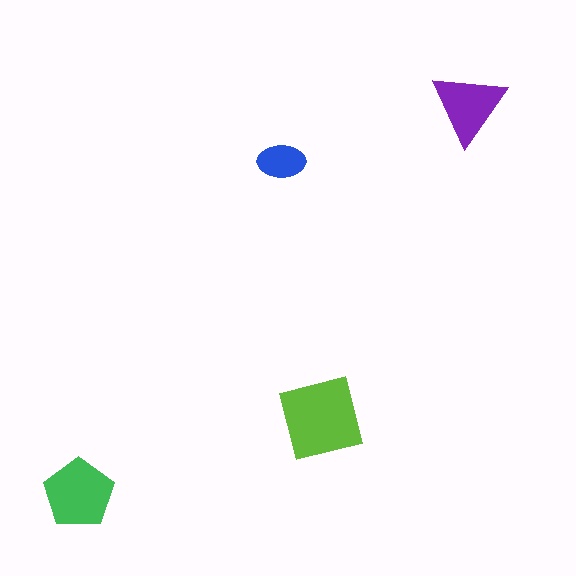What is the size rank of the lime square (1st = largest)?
1st.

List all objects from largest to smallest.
The lime square, the green pentagon, the purple triangle, the blue ellipse.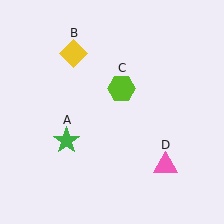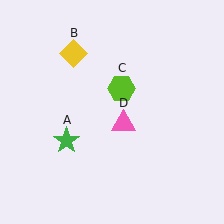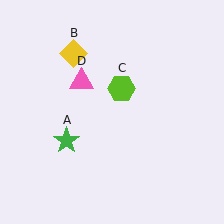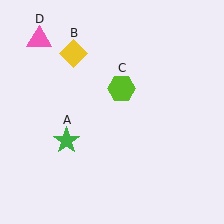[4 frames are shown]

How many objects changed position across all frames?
1 object changed position: pink triangle (object D).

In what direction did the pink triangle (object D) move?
The pink triangle (object D) moved up and to the left.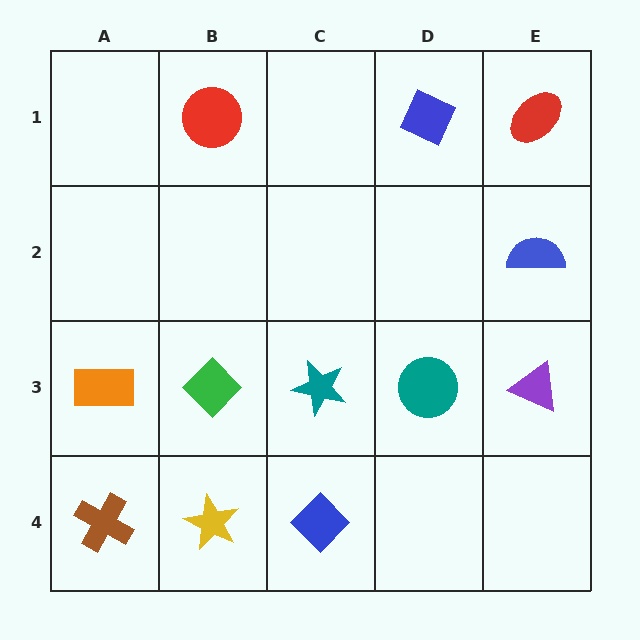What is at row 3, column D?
A teal circle.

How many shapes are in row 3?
5 shapes.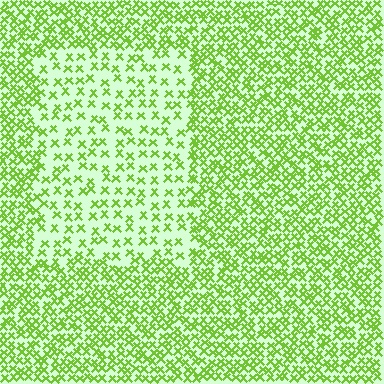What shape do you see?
I see a rectangle.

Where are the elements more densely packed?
The elements are more densely packed outside the rectangle boundary.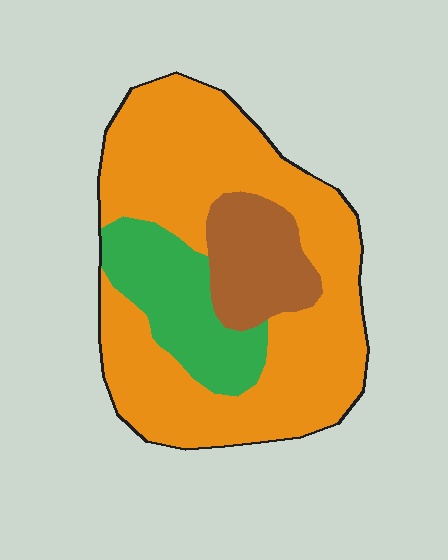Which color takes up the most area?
Orange, at roughly 65%.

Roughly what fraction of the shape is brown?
Brown takes up less than a sixth of the shape.